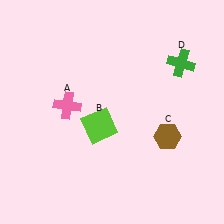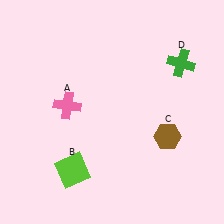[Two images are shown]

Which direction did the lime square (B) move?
The lime square (B) moved down.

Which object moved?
The lime square (B) moved down.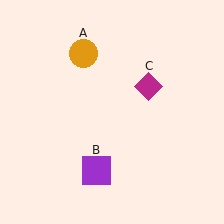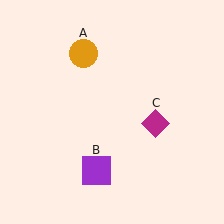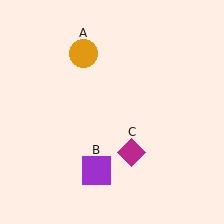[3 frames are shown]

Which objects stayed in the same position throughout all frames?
Orange circle (object A) and purple square (object B) remained stationary.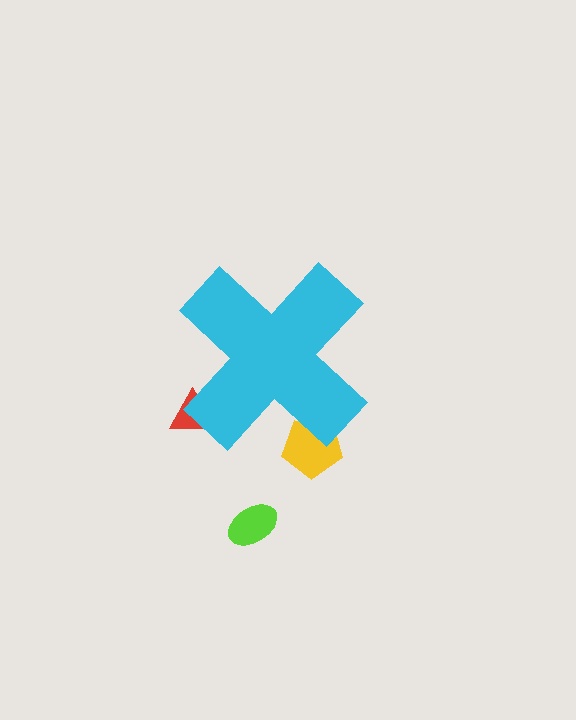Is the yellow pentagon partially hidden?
Yes, the yellow pentagon is partially hidden behind the cyan cross.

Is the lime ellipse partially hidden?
No, the lime ellipse is fully visible.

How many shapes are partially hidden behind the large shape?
2 shapes are partially hidden.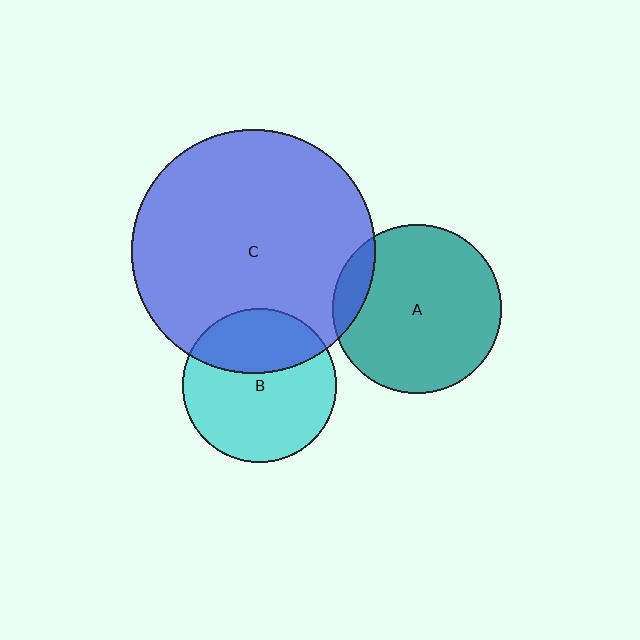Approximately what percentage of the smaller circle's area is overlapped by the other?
Approximately 35%.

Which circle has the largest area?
Circle C (blue).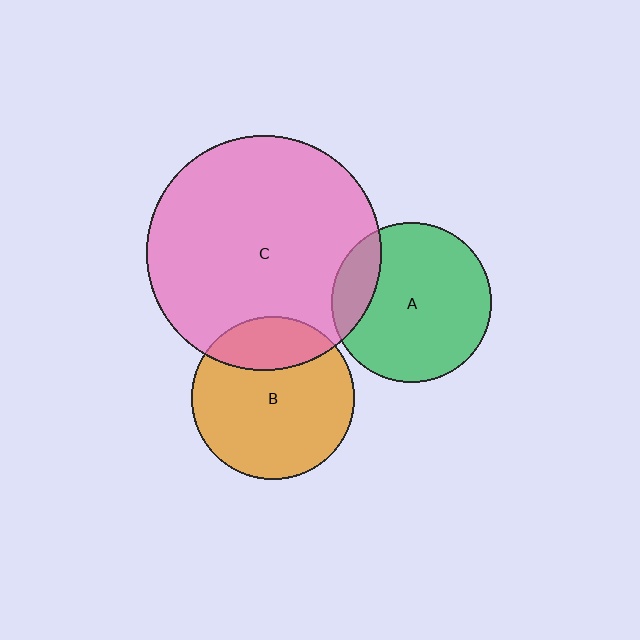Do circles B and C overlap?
Yes.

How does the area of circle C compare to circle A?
Approximately 2.1 times.